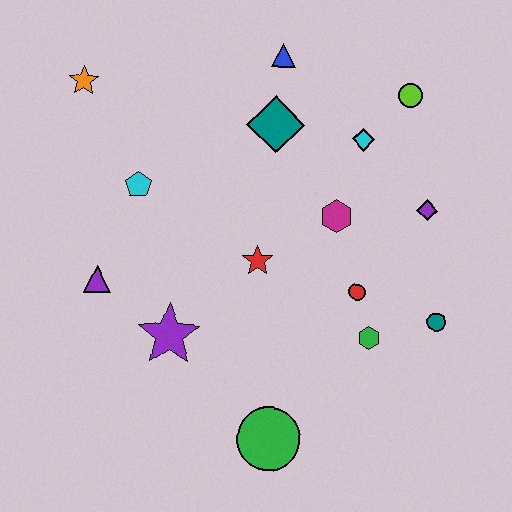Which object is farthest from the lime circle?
The green circle is farthest from the lime circle.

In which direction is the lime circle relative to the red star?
The lime circle is above the red star.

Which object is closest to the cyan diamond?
The lime circle is closest to the cyan diamond.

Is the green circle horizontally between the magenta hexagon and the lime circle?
No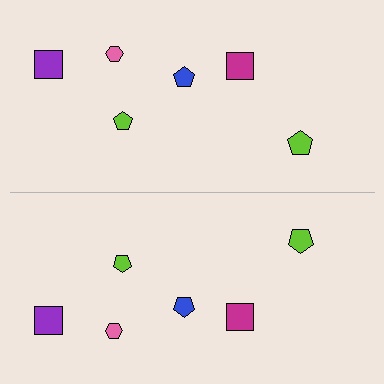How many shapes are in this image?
There are 12 shapes in this image.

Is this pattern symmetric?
Yes, this pattern has bilateral (reflection) symmetry.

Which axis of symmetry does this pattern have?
The pattern has a horizontal axis of symmetry running through the center of the image.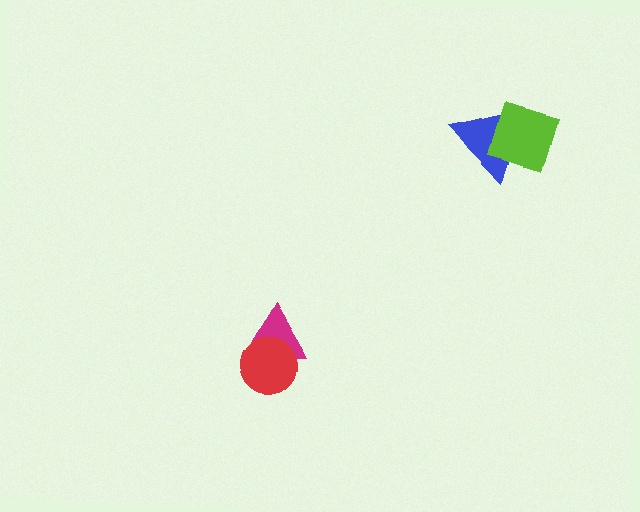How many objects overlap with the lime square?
1 object overlaps with the lime square.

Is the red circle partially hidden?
No, no other shape covers it.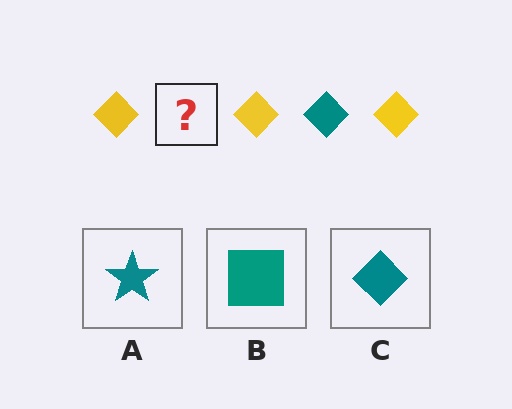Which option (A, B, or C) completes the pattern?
C.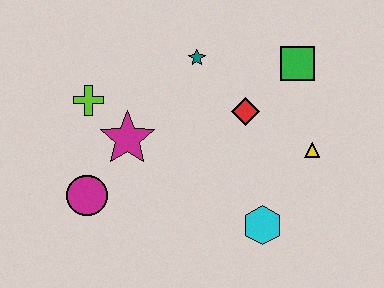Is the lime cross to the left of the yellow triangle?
Yes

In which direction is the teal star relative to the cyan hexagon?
The teal star is above the cyan hexagon.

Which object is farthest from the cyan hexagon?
The lime cross is farthest from the cyan hexagon.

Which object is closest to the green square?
The red diamond is closest to the green square.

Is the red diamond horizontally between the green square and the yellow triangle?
No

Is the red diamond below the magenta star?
No